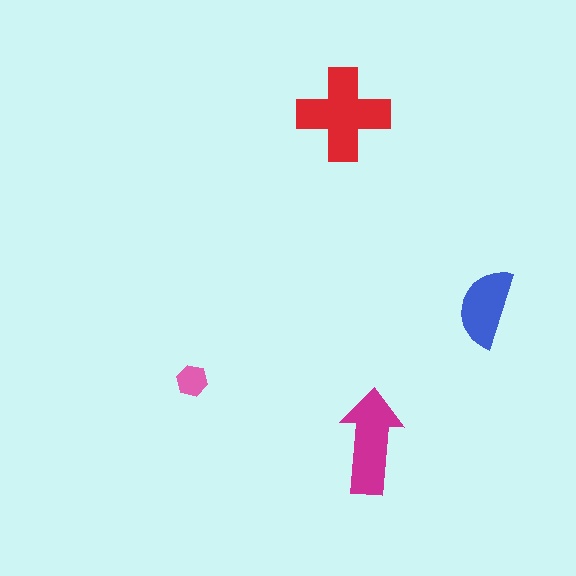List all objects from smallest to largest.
The pink hexagon, the blue semicircle, the magenta arrow, the red cross.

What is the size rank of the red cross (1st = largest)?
1st.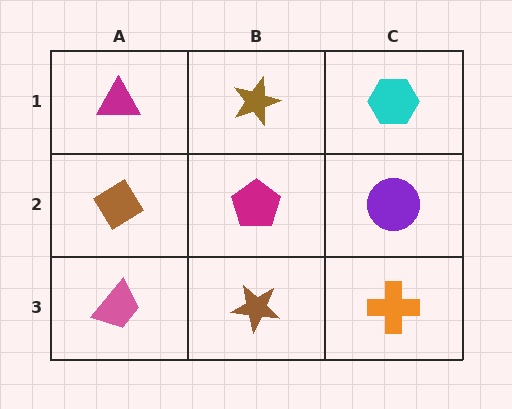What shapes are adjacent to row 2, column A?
A magenta triangle (row 1, column A), a pink trapezoid (row 3, column A), a magenta pentagon (row 2, column B).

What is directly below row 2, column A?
A pink trapezoid.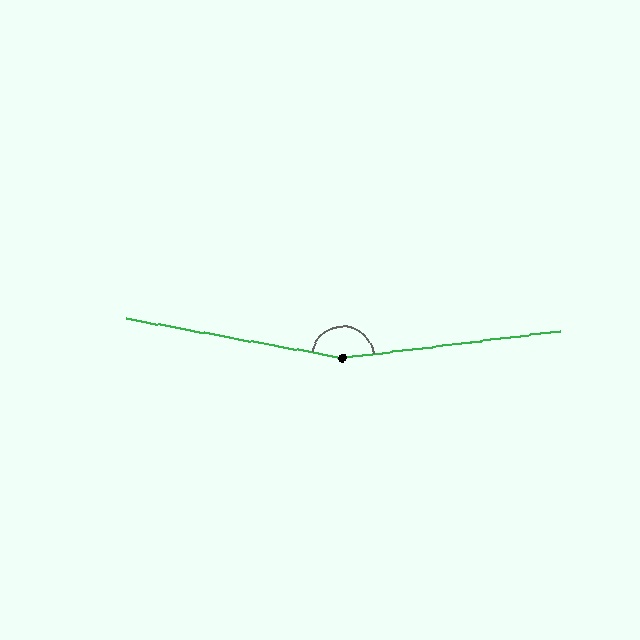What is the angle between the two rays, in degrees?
Approximately 163 degrees.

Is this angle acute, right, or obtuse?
It is obtuse.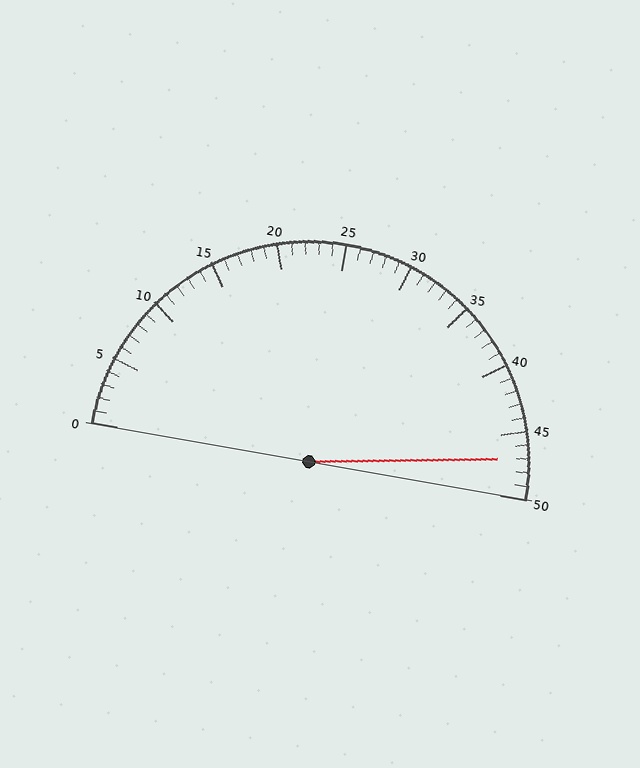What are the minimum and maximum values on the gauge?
The gauge ranges from 0 to 50.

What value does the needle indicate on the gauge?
The needle indicates approximately 47.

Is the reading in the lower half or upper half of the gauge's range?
The reading is in the upper half of the range (0 to 50).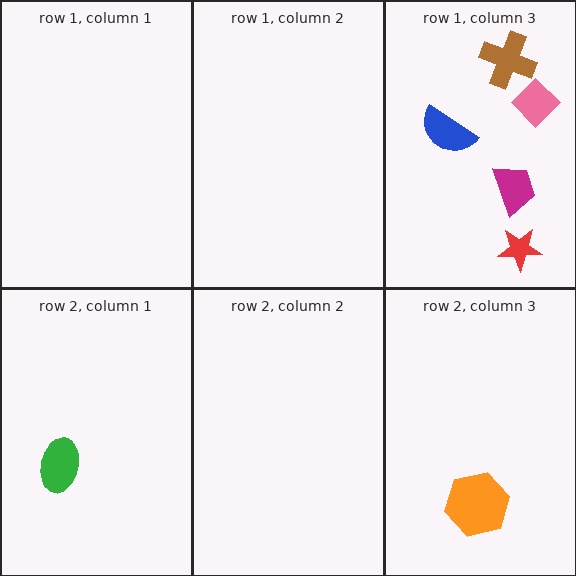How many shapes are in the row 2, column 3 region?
1.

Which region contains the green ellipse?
The row 2, column 1 region.